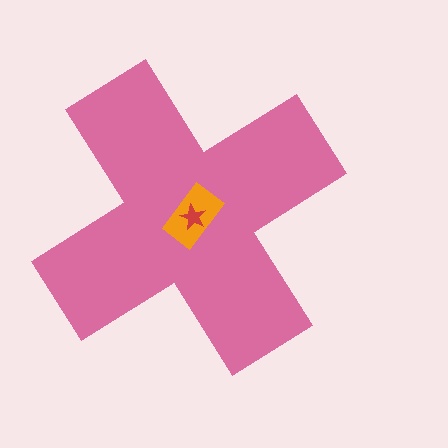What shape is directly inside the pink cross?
The orange rectangle.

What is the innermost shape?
The red star.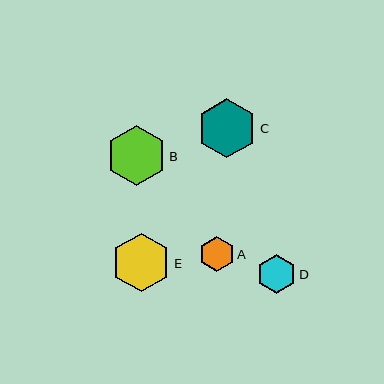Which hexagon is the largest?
Hexagon B is the largest with a size of approximately 60 pixels.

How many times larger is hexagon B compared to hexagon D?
Hexagon B is approximately 1.5 times the size of hexagon D.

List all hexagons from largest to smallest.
From largest to smallest: B, C, E, D, A.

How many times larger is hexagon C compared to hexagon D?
Hexagon C is approximately 1.5 times the size of hexagon D.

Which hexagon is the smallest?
Hexagon A is the smallest with a size of approximately 35 pixels.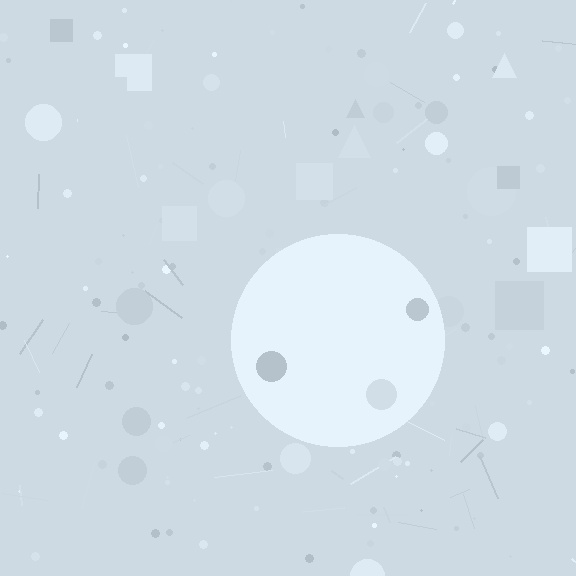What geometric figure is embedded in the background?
A circle is embedded in the background.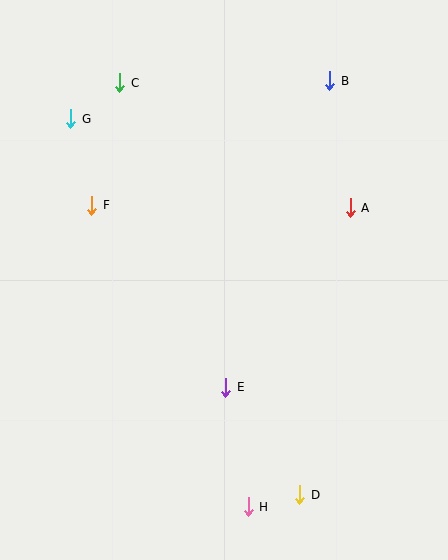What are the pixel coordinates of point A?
Point A is at (350, 208).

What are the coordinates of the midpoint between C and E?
The midpoint between C and E is at (173, 235).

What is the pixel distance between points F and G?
The distance between F and G is 89 pixels.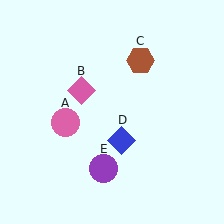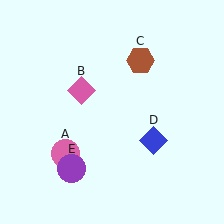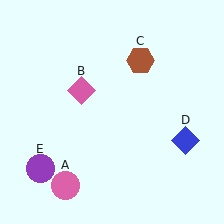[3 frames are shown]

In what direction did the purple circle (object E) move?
The purple circle (object E) moved left.